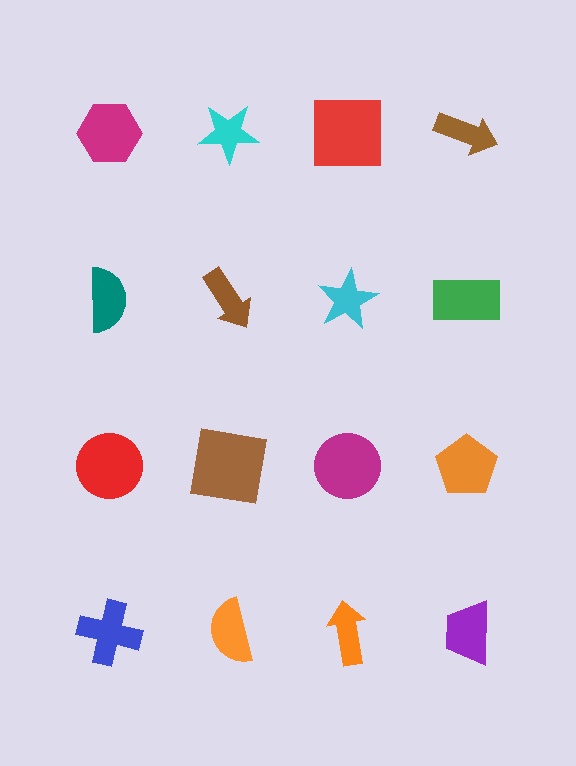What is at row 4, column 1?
A blue cross.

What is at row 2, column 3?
A cyan star.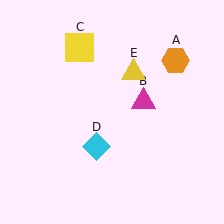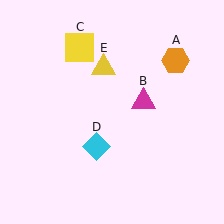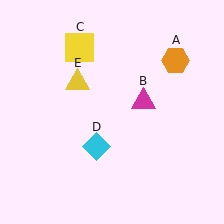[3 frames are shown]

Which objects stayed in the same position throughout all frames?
Orange hexagon (object A) and magenta triangle (object B) and yellow square (object C) and cyan diamond (object D) remained stationary.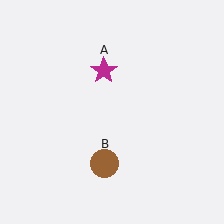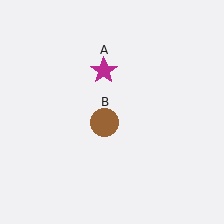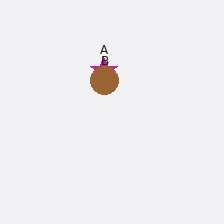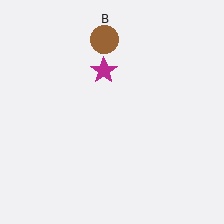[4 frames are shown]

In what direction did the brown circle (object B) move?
The brown circle (object B) moved up.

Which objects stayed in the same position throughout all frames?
Magenta star (object A) remained stationary.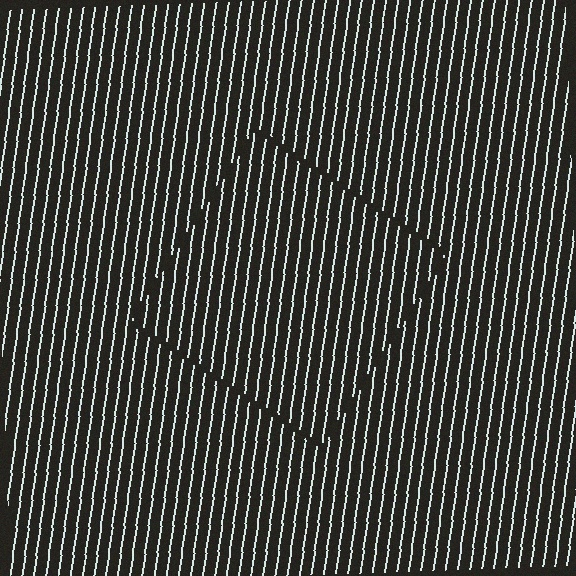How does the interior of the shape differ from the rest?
The interior of the shape contains the same grating, shifted by half a period — the contour is defined by the phase discontinuity where line-ends from the inner and outer gratings abut.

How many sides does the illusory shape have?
4 sides — the line-ends trace a square.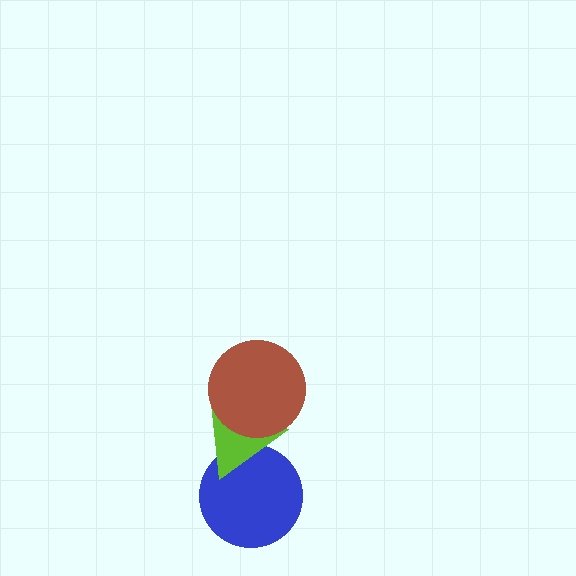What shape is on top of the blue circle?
The lime triangle is on top of the blue circle.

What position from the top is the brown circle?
The brown circle is 1st from the top.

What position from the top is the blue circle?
The blue circle is 3rd from the top.